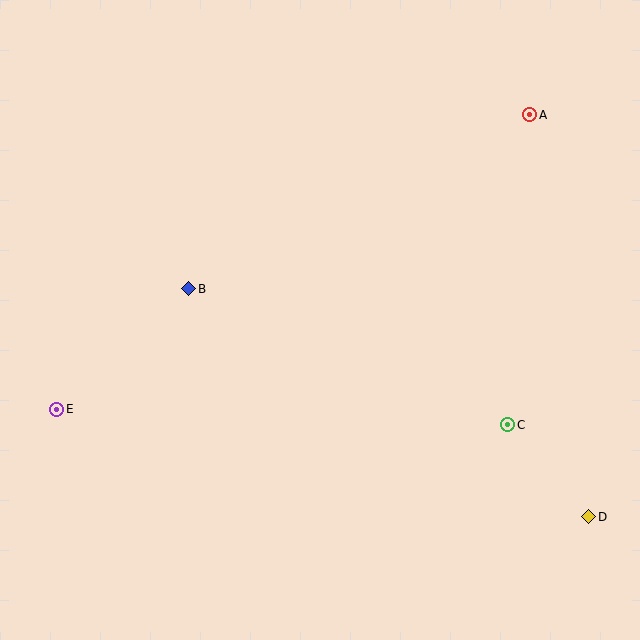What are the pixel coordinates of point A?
Point A is at (530, 115).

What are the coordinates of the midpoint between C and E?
The midpoint between C and E is at (282, 417).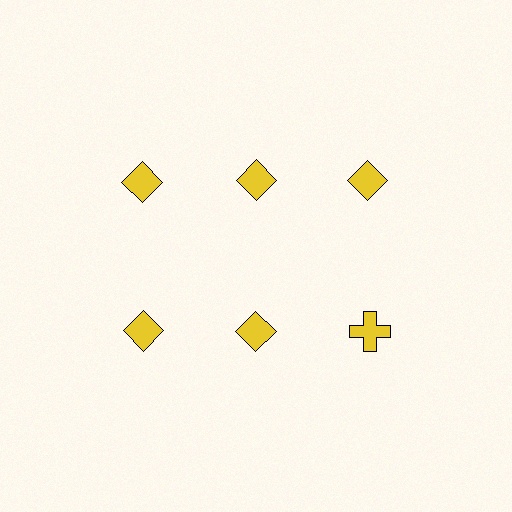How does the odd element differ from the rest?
It has a different shape: cross instead of diamond.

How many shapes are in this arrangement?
There are 6 shapes arranged in a grid pattern.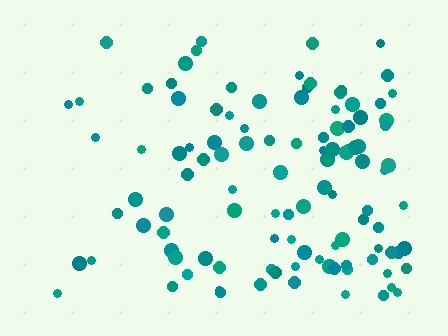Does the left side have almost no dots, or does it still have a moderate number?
Still a moderate number, just noticeably fewer than the right.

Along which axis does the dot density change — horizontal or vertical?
Horizontal.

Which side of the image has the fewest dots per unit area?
The left.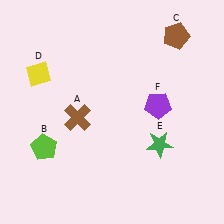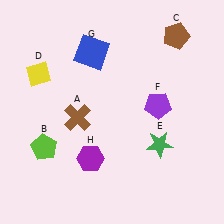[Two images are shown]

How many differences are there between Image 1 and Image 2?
There are 2 differences between the two images.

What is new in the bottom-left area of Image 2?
A purple hexagon (H) was added in the bottom-left area of Image 2.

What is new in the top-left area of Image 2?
A blue square (G) was added in the top-left area of Image 2.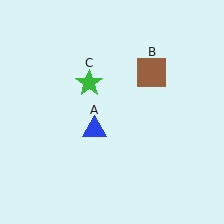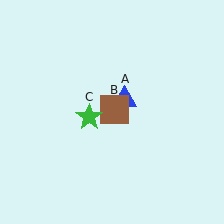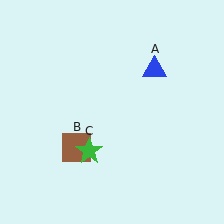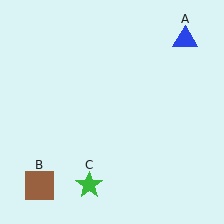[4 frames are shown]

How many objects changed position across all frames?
3 objects changed position: blue triangle (object A), brown square (object B), green star (object C).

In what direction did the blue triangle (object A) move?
The blue triangle (object A) moved up and to the right.